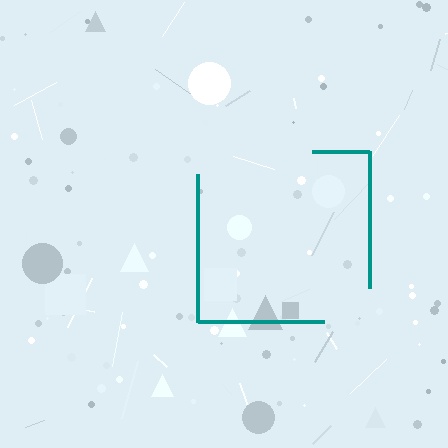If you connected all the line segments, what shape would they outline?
They would outline a square.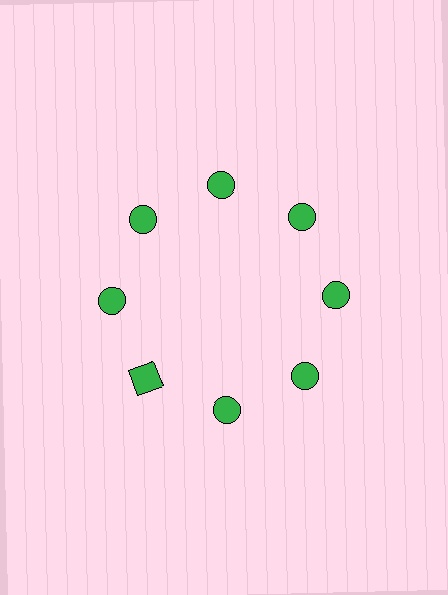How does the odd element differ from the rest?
It has a different shape: square instead of circle.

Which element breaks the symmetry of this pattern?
The green square at roughly the 8 o'clock position breaks the symmetry. All other shapes are green circles.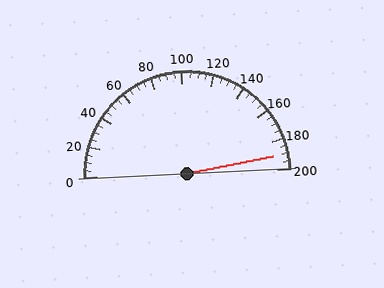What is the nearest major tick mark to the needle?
The nearest major tick mark is 200.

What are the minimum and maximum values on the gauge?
The gauge ranges from 0 to 200.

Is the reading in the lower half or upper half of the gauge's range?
The reading is in the upper half of the range (0 to 200).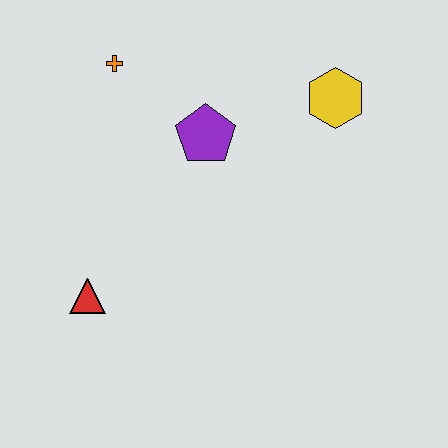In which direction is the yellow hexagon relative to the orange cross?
The yellow hexagon is to the right of the orange cross.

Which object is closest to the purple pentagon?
The orange cross is closest to the purple pentagon.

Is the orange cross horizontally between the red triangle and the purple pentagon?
Yes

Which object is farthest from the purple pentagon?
The red triangle is farthest from the purple pentagon.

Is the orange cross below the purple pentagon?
No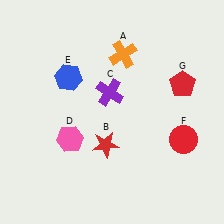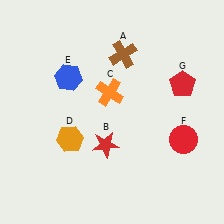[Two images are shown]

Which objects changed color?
A changed from orange to brown. C changed from purple to orange. D changed from pink to orange.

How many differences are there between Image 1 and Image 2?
There are 3 differences between the two images.